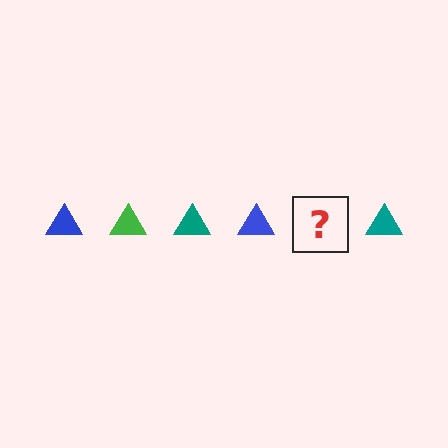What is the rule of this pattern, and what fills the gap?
The rule is that the pattern cycles through blue, green, teal triangles. The gap should be filled with a green triangle.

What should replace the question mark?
The question mark should be replaced with a green triangle.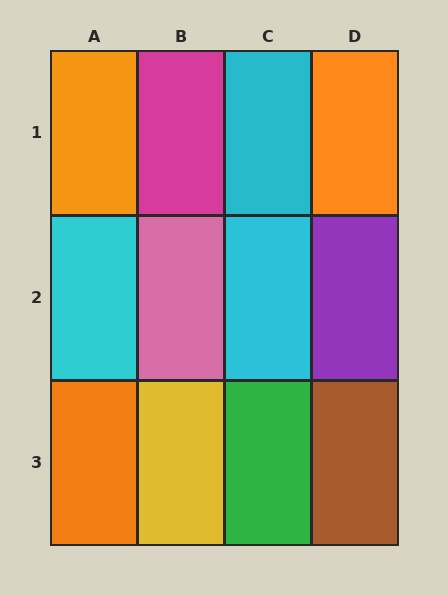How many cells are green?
1 cell is green.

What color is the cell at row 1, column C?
Cyan.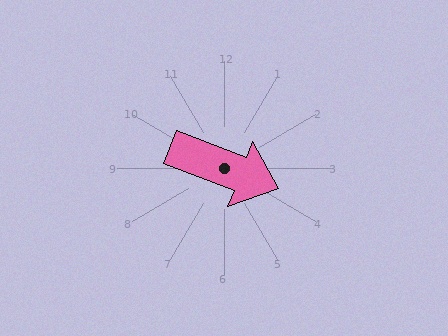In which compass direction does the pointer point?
East.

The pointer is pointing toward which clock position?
Roughly 4 o'clock.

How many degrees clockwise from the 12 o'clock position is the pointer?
Approximately 111 degrees.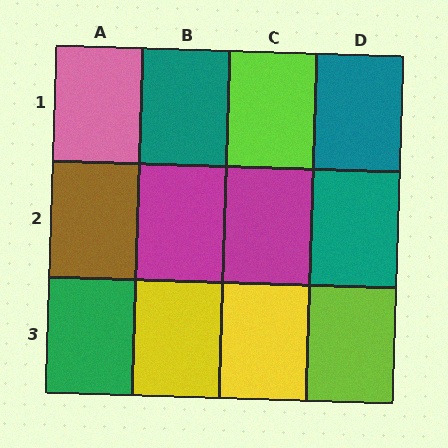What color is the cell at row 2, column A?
Brown.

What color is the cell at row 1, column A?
Pink.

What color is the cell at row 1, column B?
Teal.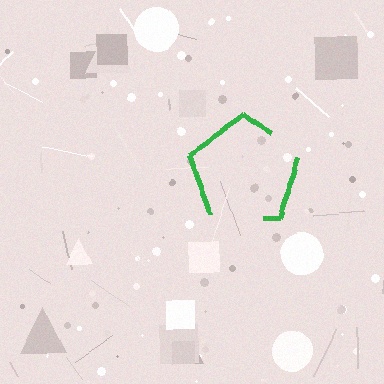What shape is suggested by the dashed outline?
The dashed outline suggests a pentagon.